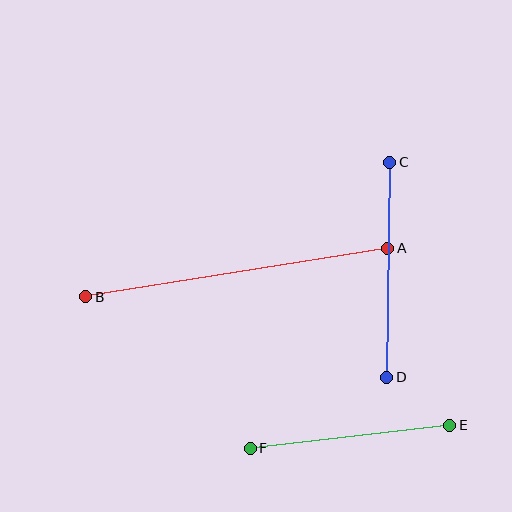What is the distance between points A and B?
The distance is approximately 306 pixels.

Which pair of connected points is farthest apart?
Points A and B are farthest apart.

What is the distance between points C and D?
The distance is approximately 215 pixels.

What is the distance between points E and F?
The distance is approximately 201 pixels.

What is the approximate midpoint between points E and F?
The midpoint is at approximately (350, 437) pixels.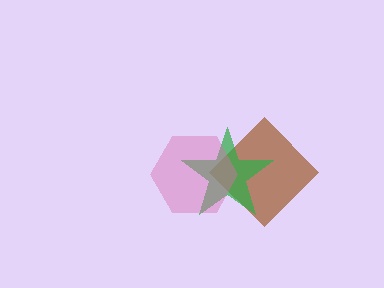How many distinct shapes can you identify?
There are 3 distinct shapes: a brown diamond, a green star, a pink hexagon.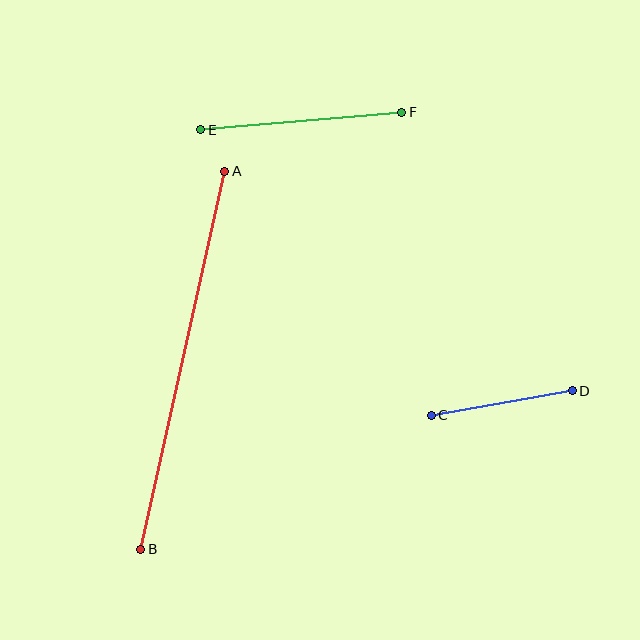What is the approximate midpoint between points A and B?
The midpoint is at approximately (183, 360) pixels.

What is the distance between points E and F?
The distance is approximately 202 pixels.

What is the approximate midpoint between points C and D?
The midpoint is at approximately (502, 403) pixels.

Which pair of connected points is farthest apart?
Points A and B are farthest apart.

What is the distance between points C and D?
The distance is approximately 143 pixels.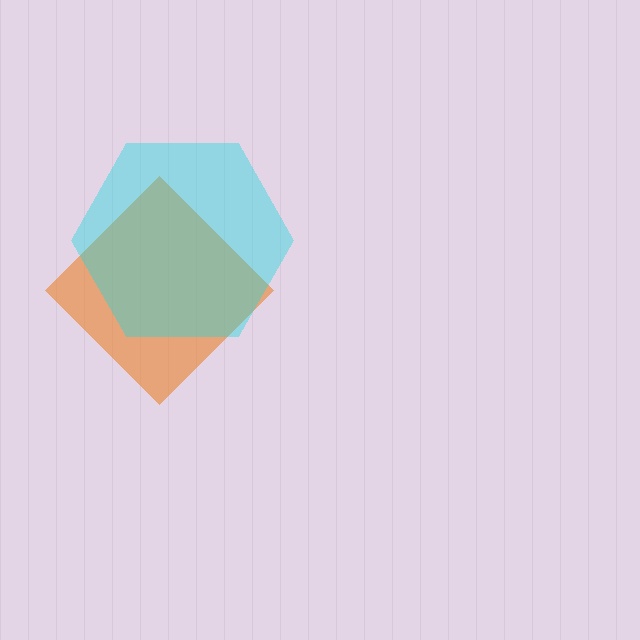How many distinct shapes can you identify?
There are 2 distinct shapes: an orange diamond, a cyan hexagon.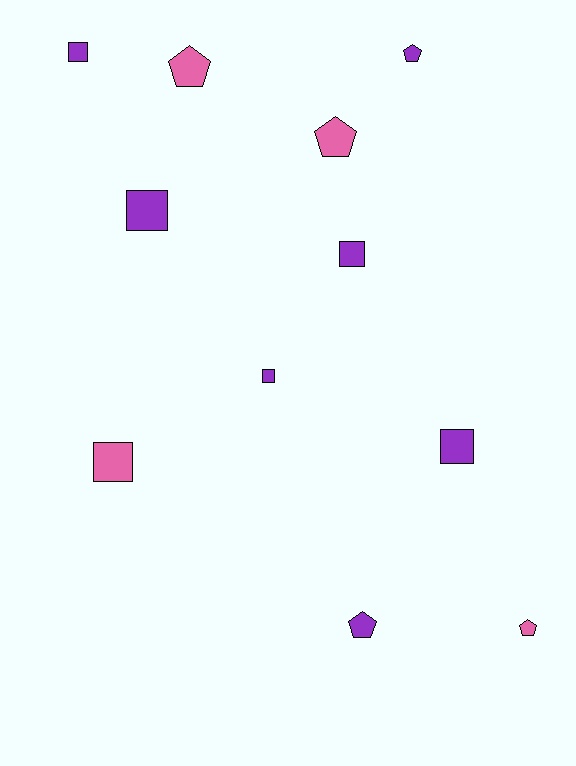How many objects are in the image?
There are 11 objects.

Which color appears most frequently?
Purple, with 7 objects.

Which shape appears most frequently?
Square, with 6 objects.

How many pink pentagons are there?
There are 3 pink pentagons.